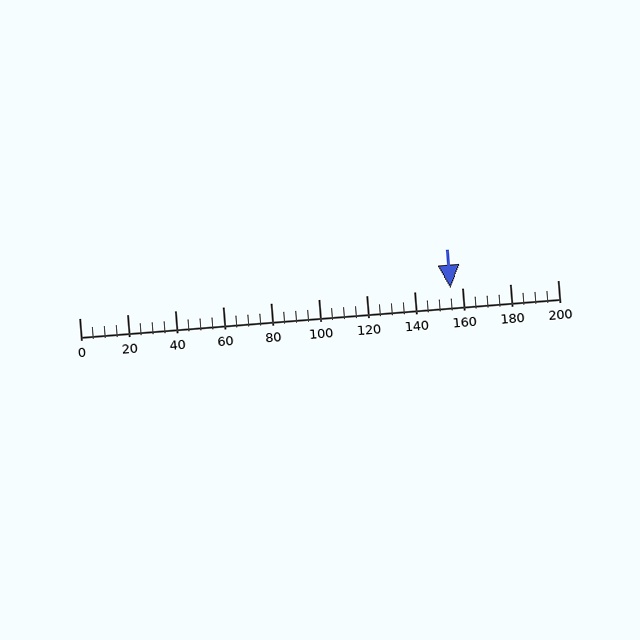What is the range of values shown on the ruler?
The ruler shows values from 0 to 200.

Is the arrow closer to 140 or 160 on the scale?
The arrow is closer to 160.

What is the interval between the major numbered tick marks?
The major tick marks are spaced 20 units apart.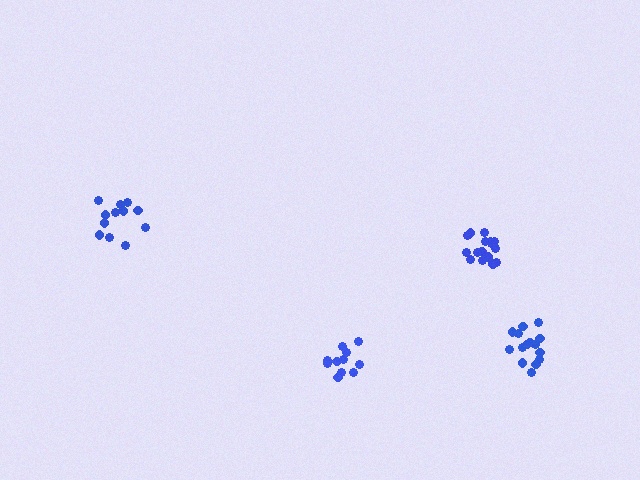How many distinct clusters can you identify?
There are 4 distinct clusters.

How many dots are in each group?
Group 1: 16 dots, Group 2: 11 dots, Group 3: 15 dots, Group 4: 12 dots (54 total).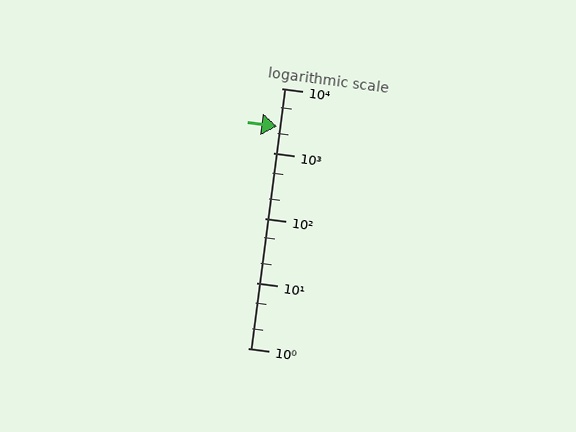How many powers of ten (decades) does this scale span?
The scale spans 4 decades, from 1 to 10000.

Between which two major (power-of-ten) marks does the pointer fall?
The pointer is between 1000 and 10000.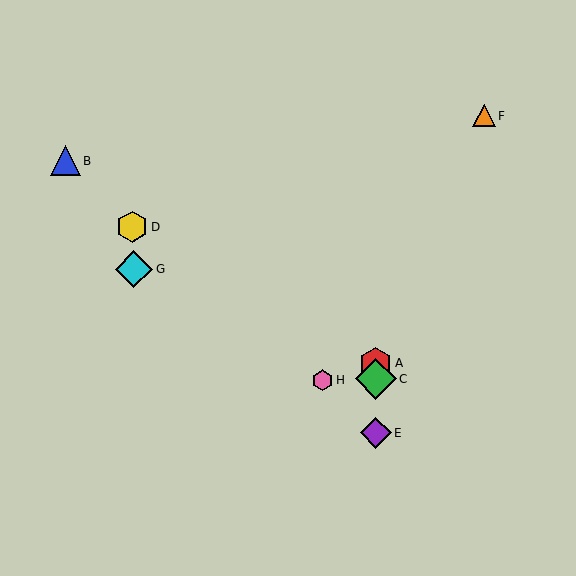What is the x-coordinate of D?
Object D is at x≈132.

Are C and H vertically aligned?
No, C is at x≈376 and H is at x≈323.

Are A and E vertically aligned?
Yes, both are at x≈376.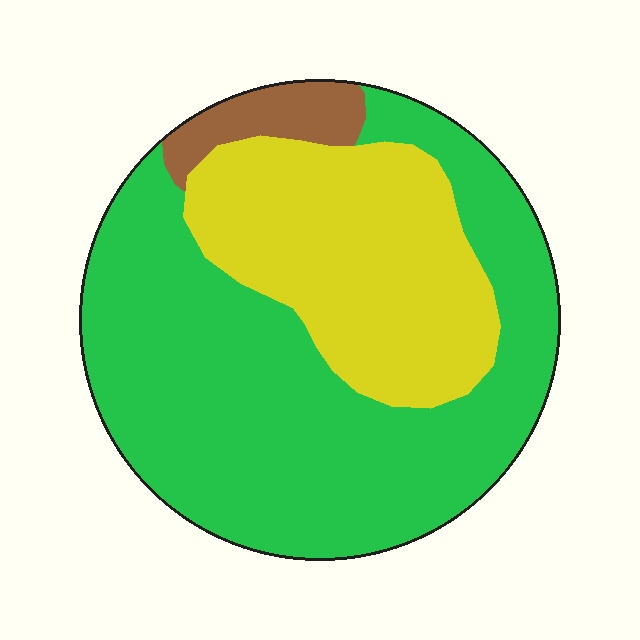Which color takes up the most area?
Green, at roughly 60%.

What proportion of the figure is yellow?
Yellow covers about 30% of the figure.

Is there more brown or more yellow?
Yellow.